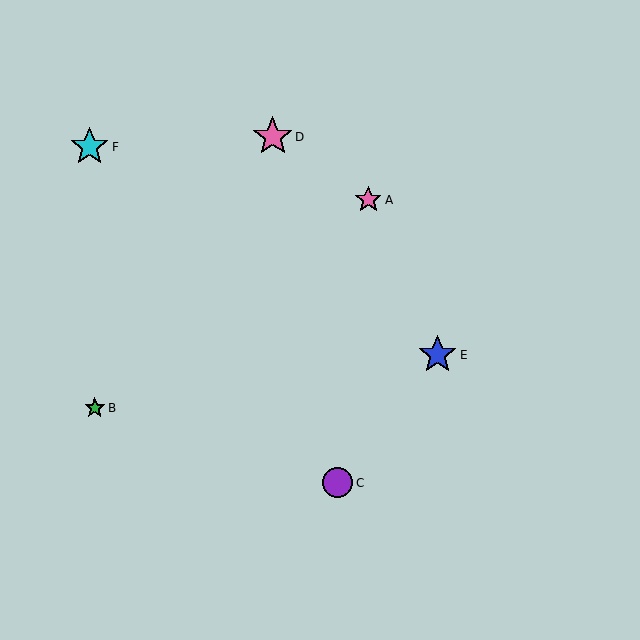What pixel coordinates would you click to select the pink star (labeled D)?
Click at (273, 137) to select the pink star D.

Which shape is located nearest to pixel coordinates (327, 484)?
The purple circle (labeled C) at (337, 483) is nearest to that location.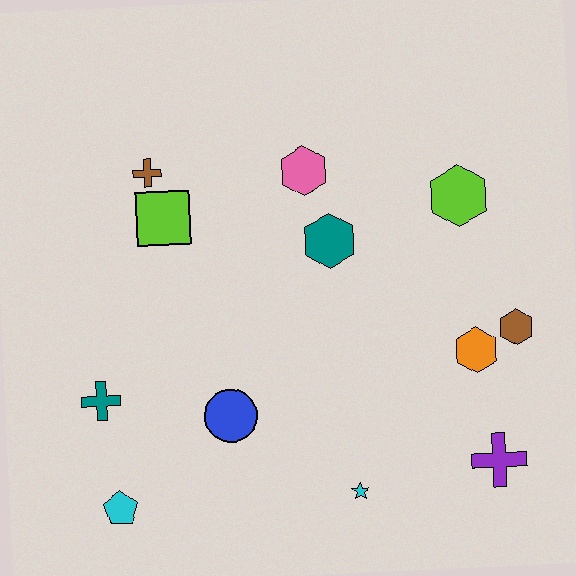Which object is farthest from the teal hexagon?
The cyan pentagon is farthest from the teal hexagon.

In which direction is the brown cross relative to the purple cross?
The brown cross is to the left of the purple cross.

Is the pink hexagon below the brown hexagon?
No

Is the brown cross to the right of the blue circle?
No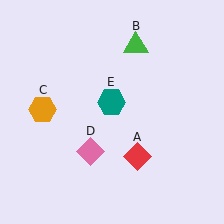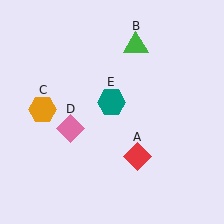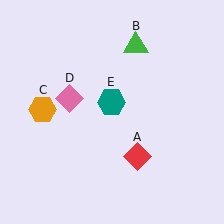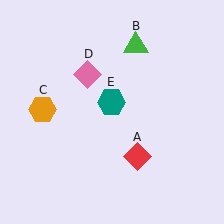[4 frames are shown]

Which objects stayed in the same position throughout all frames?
Red diamond (object A) and green triangle (object B) and orange hexagon (object C) and teal hexagon (object E) remained stationary.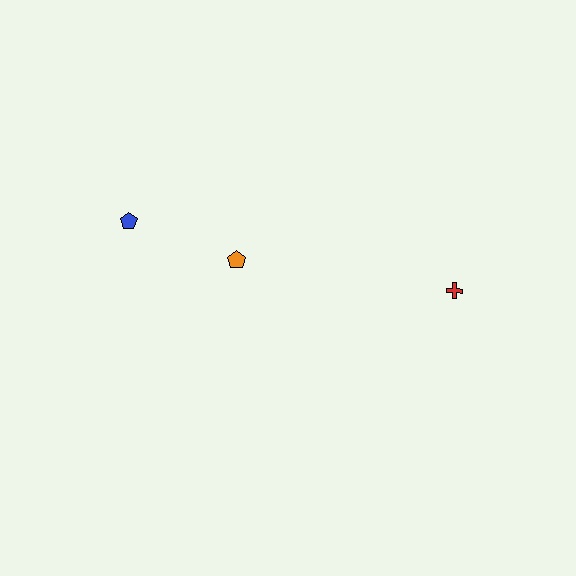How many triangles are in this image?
There are no triangles.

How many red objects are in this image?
There is 1 red object.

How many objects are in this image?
There are 3 objects.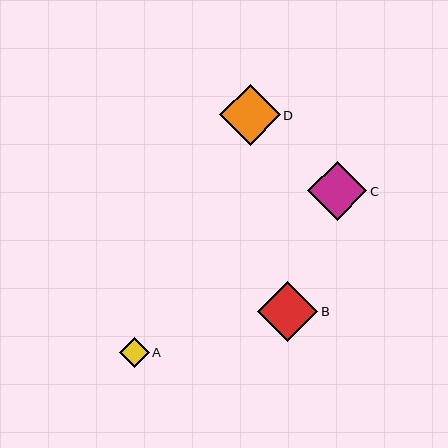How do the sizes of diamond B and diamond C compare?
Diamond B and diamond C are approximately the same size.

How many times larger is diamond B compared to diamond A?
Diamond B is approximately 2.0 times the size of diamond A.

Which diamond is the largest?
Diamond D is the largest with a size of approximately 60 pixels.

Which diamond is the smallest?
Diamond A is the smallest with a size of approximately 30 pixels.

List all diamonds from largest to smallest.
From largest to smallest: D, B, C, A.